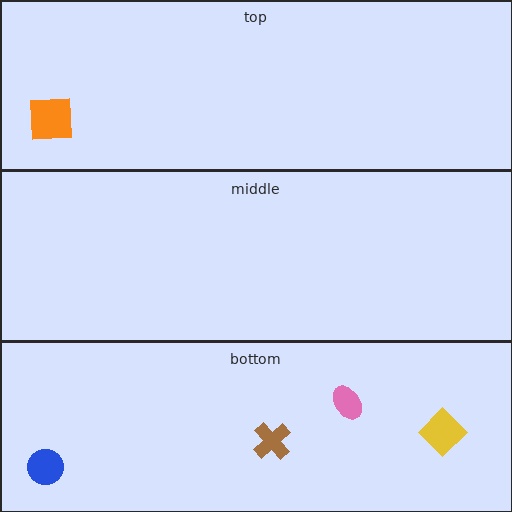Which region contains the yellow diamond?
The bottom region.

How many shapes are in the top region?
1.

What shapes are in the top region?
The orange square.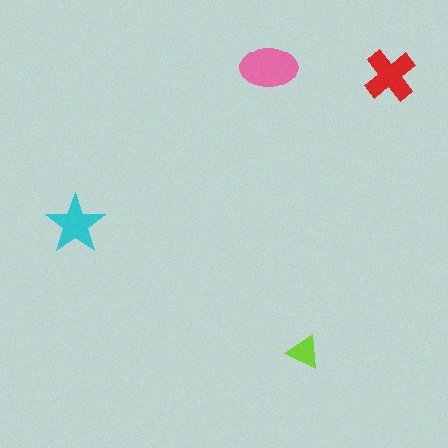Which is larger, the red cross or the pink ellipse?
The pink ellipse.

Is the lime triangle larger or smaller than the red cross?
Smaller.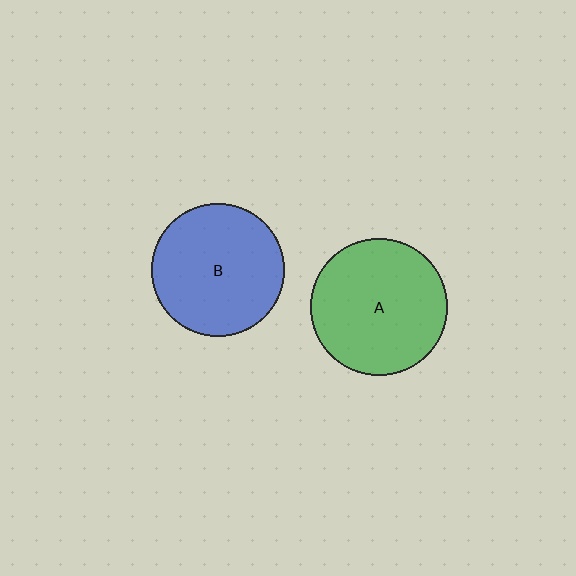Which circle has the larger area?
Circle A (green).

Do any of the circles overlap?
No, none of the circles overlap.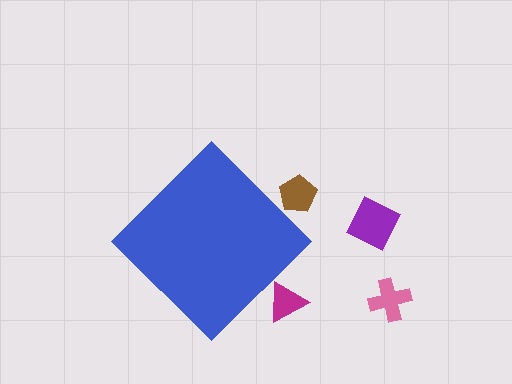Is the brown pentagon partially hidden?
Yes, the brown pentagon is partially hidden behind the blue diamond.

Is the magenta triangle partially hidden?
Yes, the magenta triangle is partially hidden behind the blue diamond.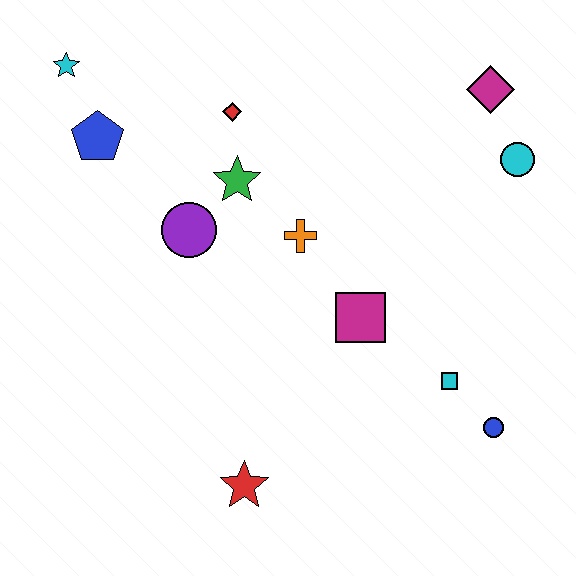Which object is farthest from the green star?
The blue circle is farthest from the green star.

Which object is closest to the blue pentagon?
The cyan star is closest to the blue pentagon.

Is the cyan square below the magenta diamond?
Yes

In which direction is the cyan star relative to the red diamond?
The cyan star is to the left of the red diamond.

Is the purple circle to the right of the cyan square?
No